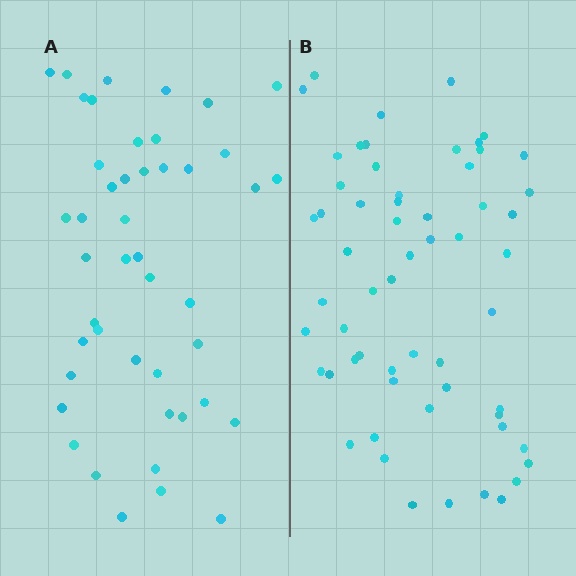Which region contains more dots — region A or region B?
Region B (the right region) has more dots.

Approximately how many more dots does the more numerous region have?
Region B has approximately 15 more dots than region A.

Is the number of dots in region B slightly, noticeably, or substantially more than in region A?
Region B has noticeably more, but not dramatically so. The ratio is roughly 1.3 to 1.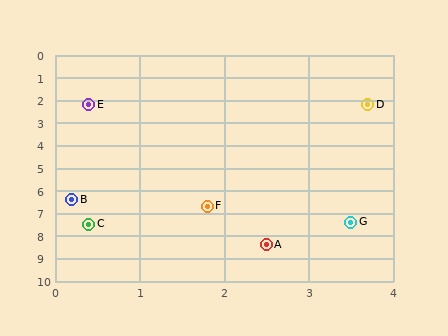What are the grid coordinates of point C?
Point C is at approximately (0.4, 7.5).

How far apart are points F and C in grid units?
Points F and C are about 1.6 grid units apart.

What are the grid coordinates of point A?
Point A is at approximately (2.5, 8.4).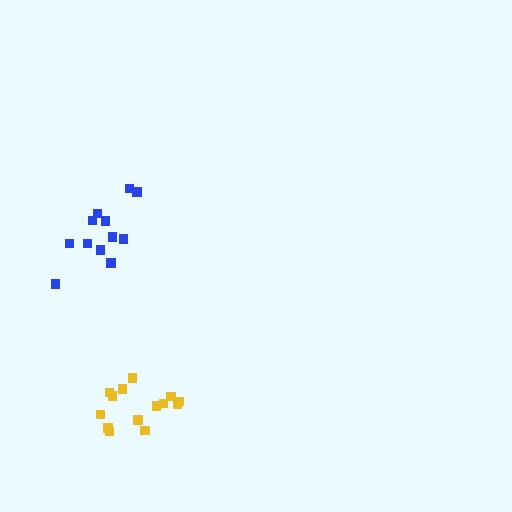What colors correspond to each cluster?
The clusters are colored: yellow, blue.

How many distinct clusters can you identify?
There are 2 distinct clusters.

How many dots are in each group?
Group 1: 14 dots, Group 2: 12 dots (26 total).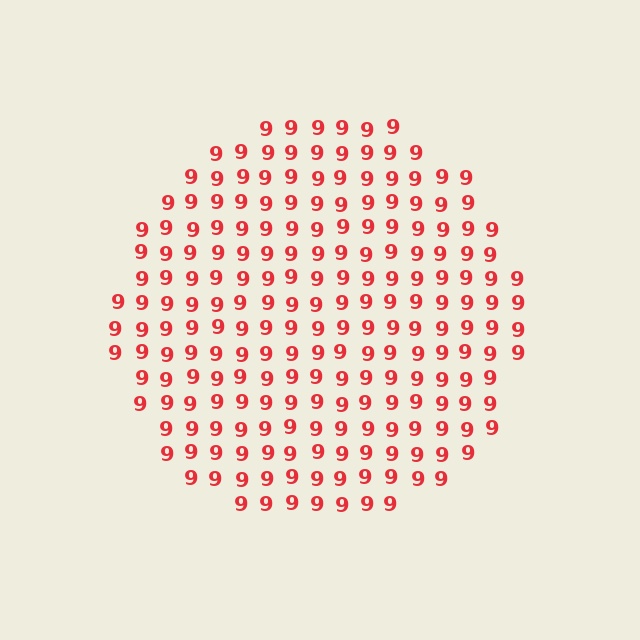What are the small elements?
The small elements are digit 9's.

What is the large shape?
The large shape is a circle.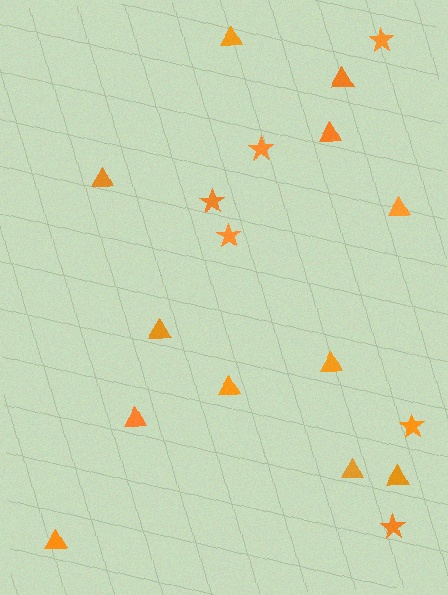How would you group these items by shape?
There are 2 groups: one group of triangles (12) and one group of stars (6).